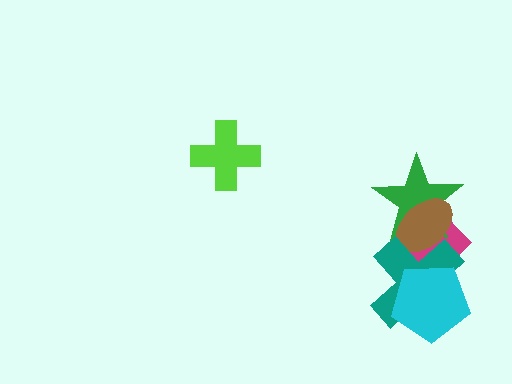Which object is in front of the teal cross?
The cyan pentagon is in front of the teal cross.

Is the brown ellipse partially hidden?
Yes, it is partially covered by another shape.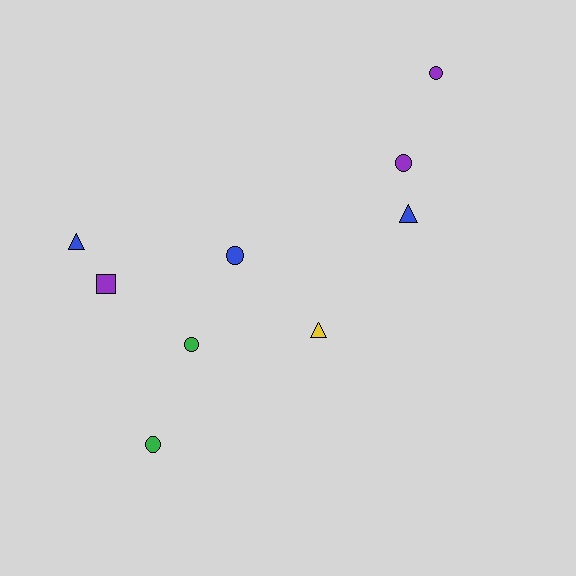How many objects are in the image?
There are 9 objects.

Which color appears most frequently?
Purple, with 3 objects.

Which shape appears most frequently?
Circle, with 5 objects.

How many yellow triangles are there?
There is 1 yellow triangle.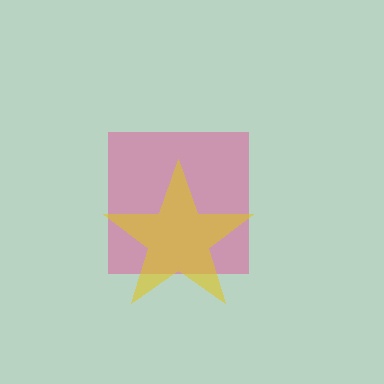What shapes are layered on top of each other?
The layered shapes are: a pink square, a yellow star.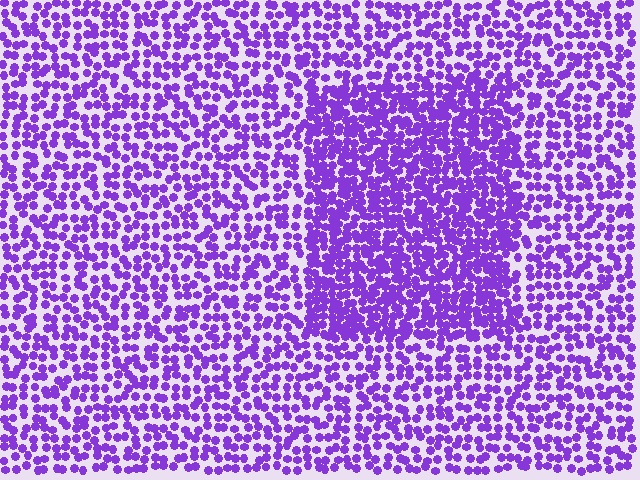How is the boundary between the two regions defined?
The boundary is defined by a change in element density (approximately 1.7x ratio). All elements are the same color, size, and shape.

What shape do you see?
I see a rectangle.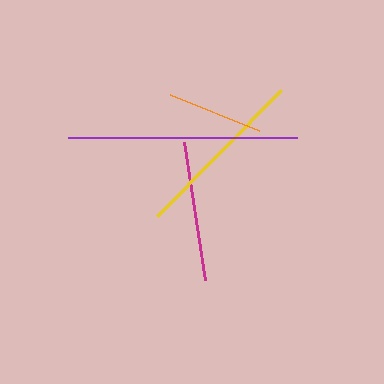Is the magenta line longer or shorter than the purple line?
The purple line is longer than the magenta line.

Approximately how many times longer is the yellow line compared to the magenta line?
The yellow line is approximately 1.3 times the length of the magenta line.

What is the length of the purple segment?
The purple segment is approximately 229 pixels long.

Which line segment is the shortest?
The orange line is the shortest at approximately 96 pixels.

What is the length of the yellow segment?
The yellow segment is approximately 177 pixels long.